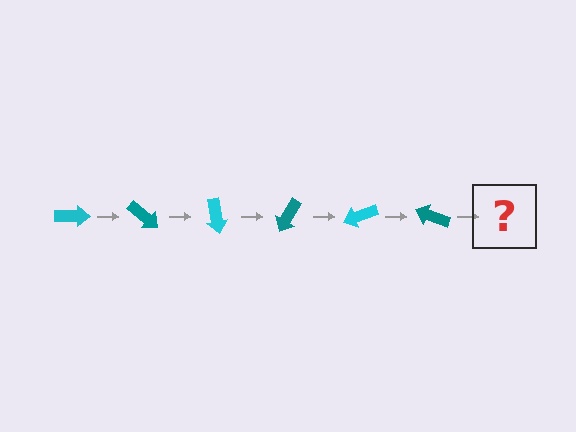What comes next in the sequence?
The next element should be a cyan arrow, rotated 240 degrees from the start.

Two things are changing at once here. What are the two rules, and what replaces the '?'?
The two rules are that it rotates 40 degrees each step and the color cycles through cyan and teal. The '?' should be a cyan arrow, rotated 240 degrees from the start.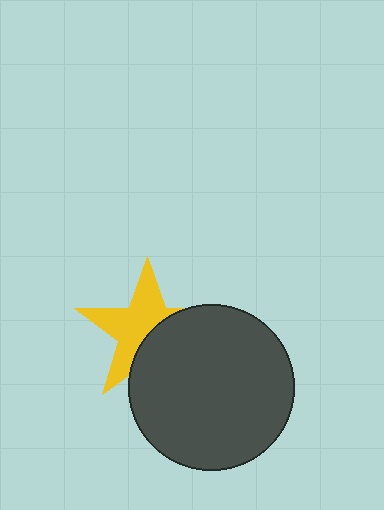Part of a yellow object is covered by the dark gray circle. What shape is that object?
It is a star.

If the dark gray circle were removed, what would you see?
You would see the complete yellow star.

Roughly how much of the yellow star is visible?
About half of it is visible (roughly 58%).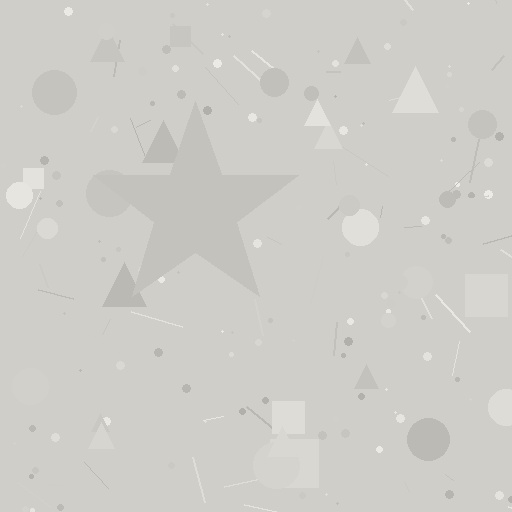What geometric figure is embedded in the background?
A star is embedded in the background.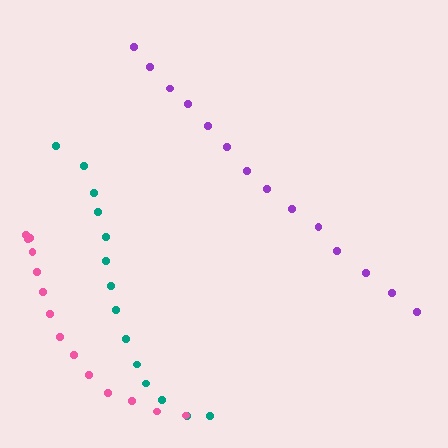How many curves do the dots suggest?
There are 3 distinct paths.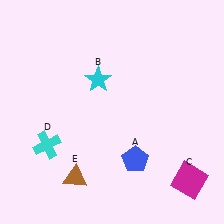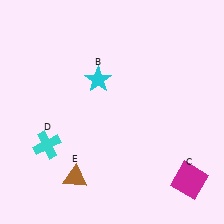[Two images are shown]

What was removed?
The blue pentagon (A) was removed in Image 2.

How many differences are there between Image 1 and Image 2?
There is 1 difference between the two images.